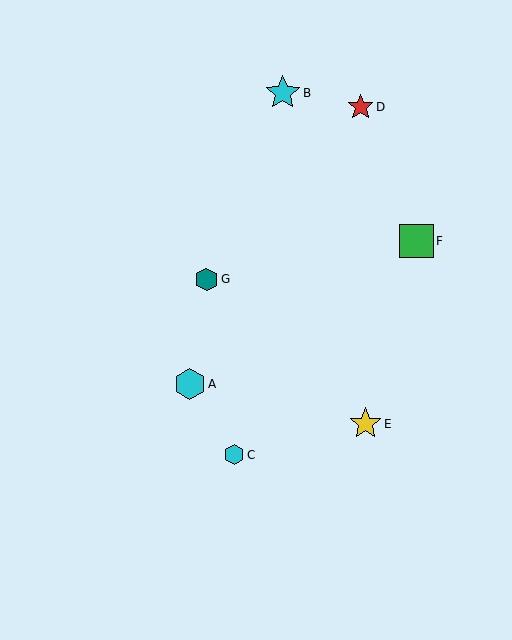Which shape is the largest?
The cyan star (labeled B) is the largest.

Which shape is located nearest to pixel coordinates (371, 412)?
The yellow star (labeled E) at (366, 424) is nearest to that location.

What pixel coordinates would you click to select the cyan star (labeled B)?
Click at (283, 93) to select the cyan star B.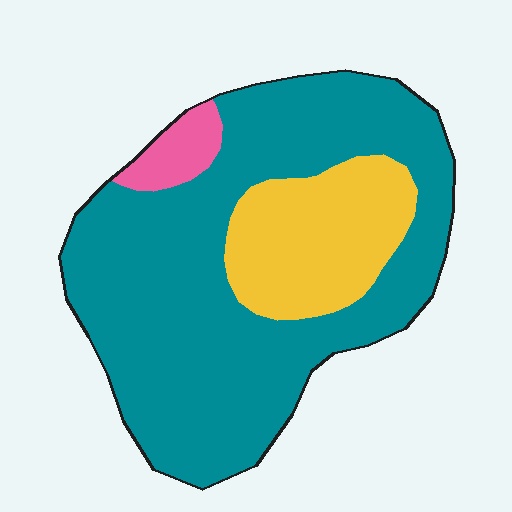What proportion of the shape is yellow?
Yellow covers roughly 20% of the shape.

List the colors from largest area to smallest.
From largest to smallest: teal, yellow, pink.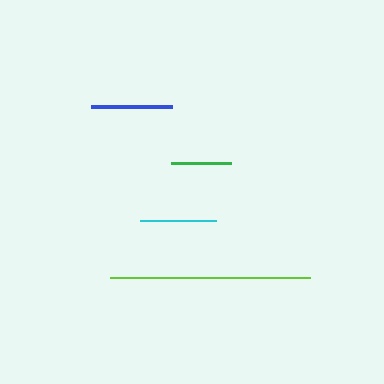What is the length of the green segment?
The green segment is approximately 60 pixels long.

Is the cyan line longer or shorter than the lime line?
The lime line is longer than the cyan line.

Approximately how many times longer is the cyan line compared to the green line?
The cyan line is approximately 1.3 times the length of the green line.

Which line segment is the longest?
The lime line is the longest at approximately 200 pixels.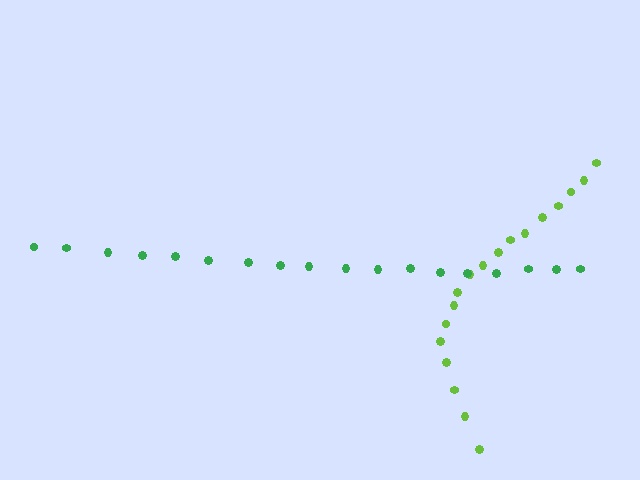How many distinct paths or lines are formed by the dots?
There are 2 distinct paths.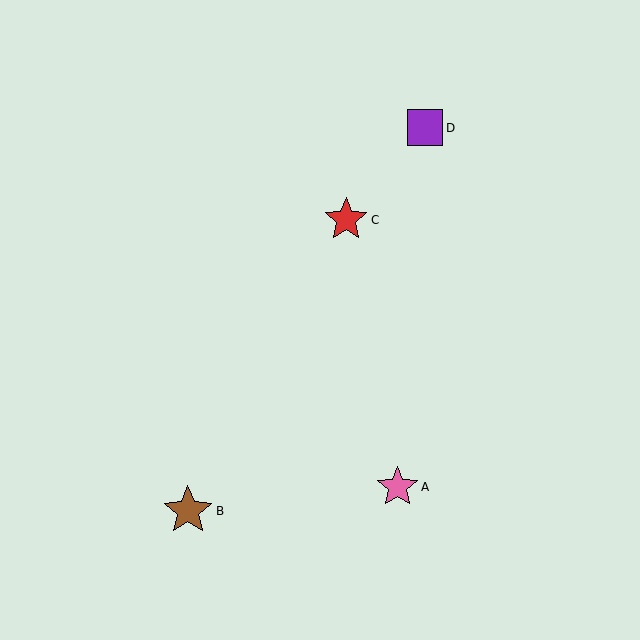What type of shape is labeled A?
Shape A is a pink star.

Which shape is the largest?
The brown star (labeled B) is the largest.